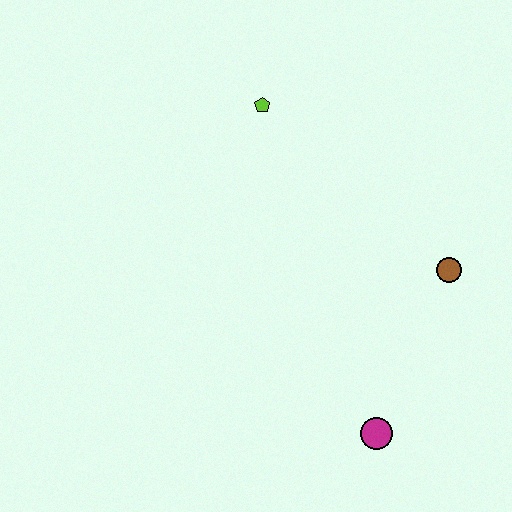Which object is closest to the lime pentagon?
The brown circle is closest to the lime pentagon.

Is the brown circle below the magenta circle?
No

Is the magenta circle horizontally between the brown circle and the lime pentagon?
Yes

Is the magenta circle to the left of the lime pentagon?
No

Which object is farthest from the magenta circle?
The lime pentagon is farthest from the magenta circle.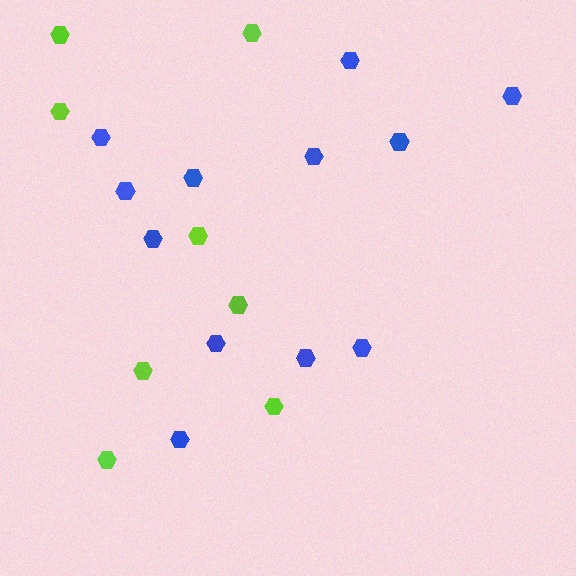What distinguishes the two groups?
There are 2 groups: one group of blue hexagons (12) and one group of lime hexagons (8).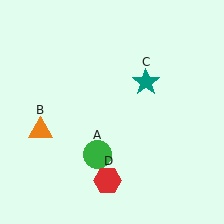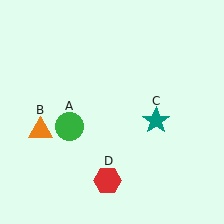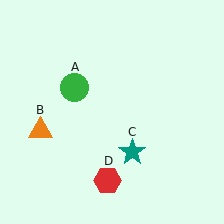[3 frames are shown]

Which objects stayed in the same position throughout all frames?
Orange triangle (object B) and red hexagon (object D) remained stationary.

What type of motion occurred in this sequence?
The green circle (object A), teal star (object C) rotated clockwise around the center of the scene.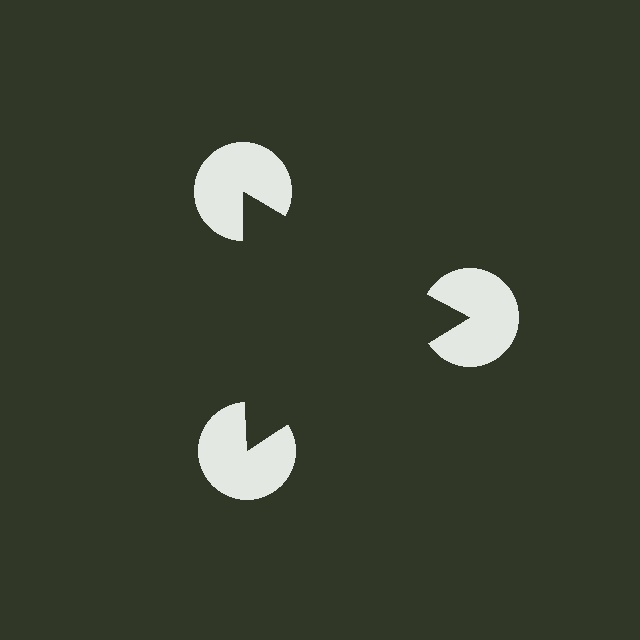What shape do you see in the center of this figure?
An illusory triangle — its edges are inferred from the aligned wedge cuts in the pac-man discs, not physically drawn.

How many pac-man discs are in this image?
There are 3 — one at each vertex of the illusory triangle.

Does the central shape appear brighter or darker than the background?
It typically appears slightly darker than the background, even though no actual brightness change is drawn.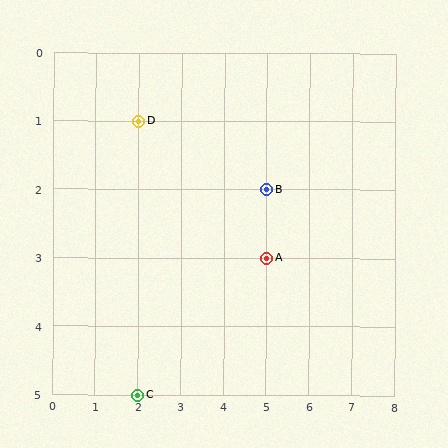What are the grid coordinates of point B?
Point B is at grid coordinates (5, 2).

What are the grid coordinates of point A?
Point A is at grid coordinates (5, 3).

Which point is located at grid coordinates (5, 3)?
Point A is at (5, 3).